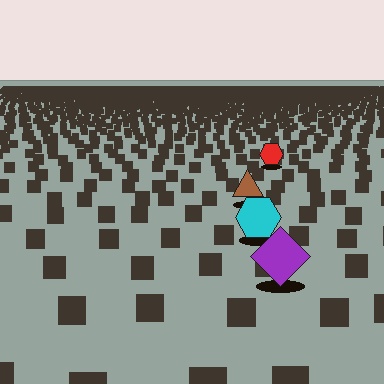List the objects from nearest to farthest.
From nearest to farthest: the purple diamond, the cyan hexagon, the brown triangle, the red hexagon.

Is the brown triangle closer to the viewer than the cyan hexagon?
No. The cyan hexagon is closer — you can tell from the texture gradient: the ground texture is coarser near it.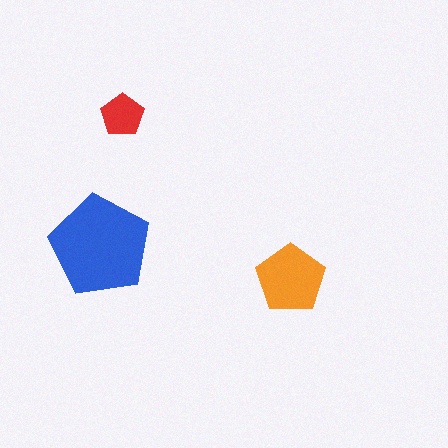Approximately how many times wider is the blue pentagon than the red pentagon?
About 2.5 times wider.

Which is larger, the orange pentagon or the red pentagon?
The orange one.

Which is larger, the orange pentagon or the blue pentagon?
The blue one.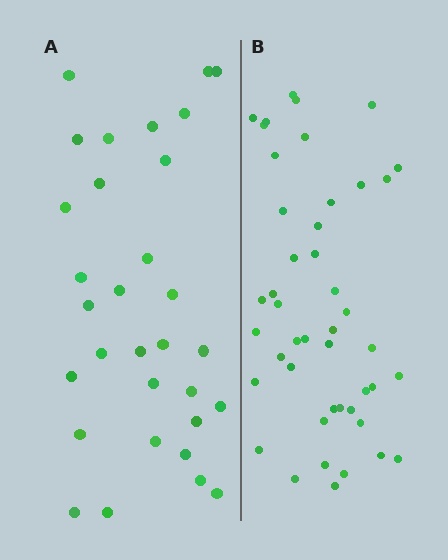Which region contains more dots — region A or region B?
Region B (the right region) has more dots.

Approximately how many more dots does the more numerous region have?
Region B has approximately 15 more dots than region A.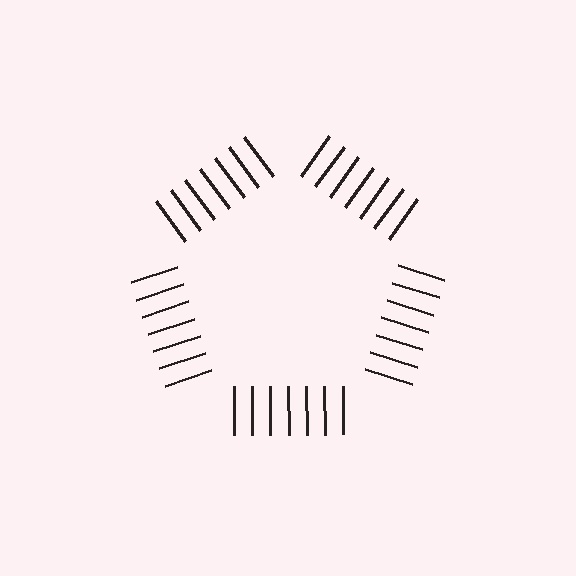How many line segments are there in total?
35 — 7 along each of the 5 edges.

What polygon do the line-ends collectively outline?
An illusory pentagon — the line segments terminate on its edges but no continuous stroke is drawn.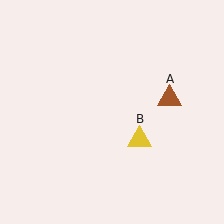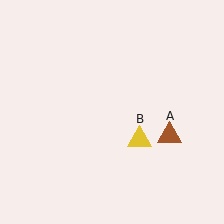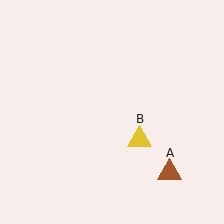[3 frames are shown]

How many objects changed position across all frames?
1 object changed position: brown triangle (object A).